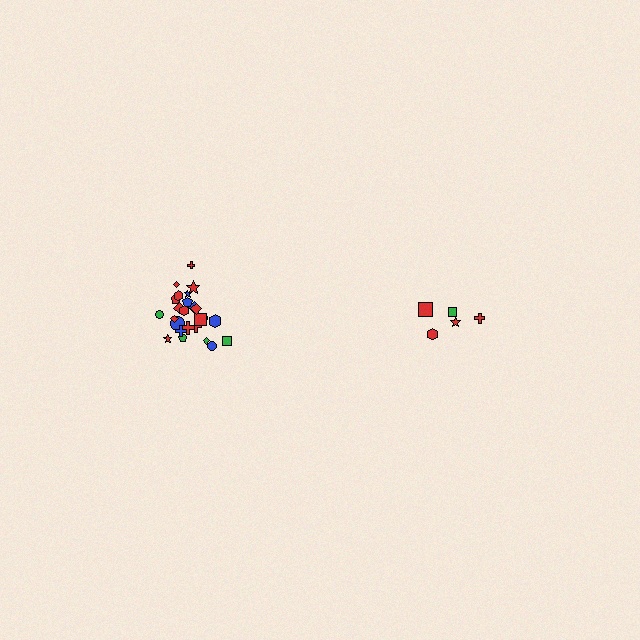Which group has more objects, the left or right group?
The left group.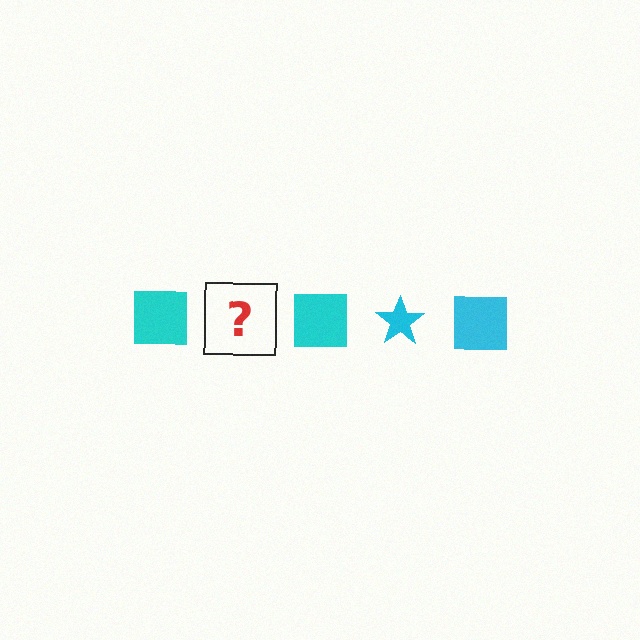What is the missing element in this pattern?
The missing element is a cyan star.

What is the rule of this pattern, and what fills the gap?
The rule is that the pattern cycles through square, star shapes in cyan. The gap should be filled with a cyan star.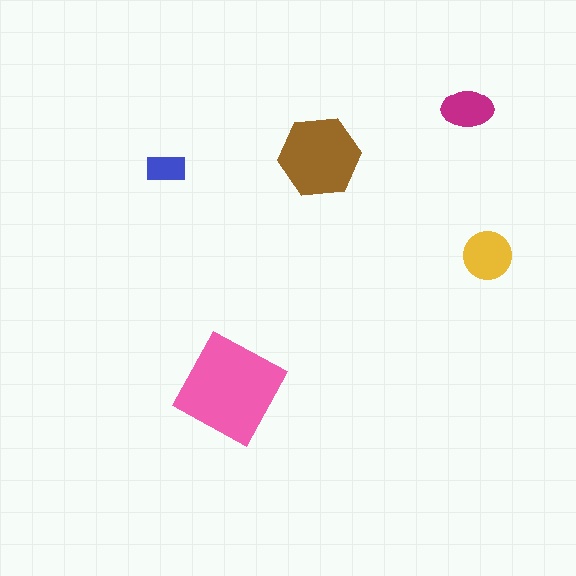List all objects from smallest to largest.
The blue rectangle, the magenta ellipse, the yellow circle, the brown hexagon, the pink diamond.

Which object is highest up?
The magenta ellipse is topmost.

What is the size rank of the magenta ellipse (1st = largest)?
4th.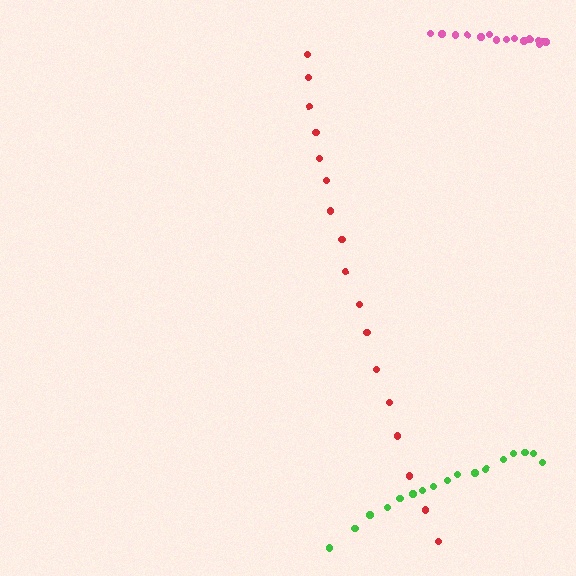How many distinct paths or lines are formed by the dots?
There are 3 distinct paths.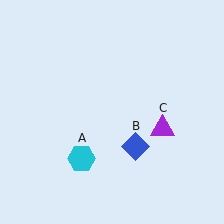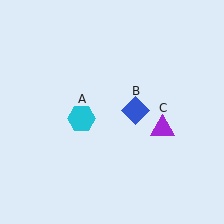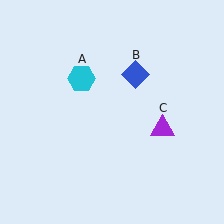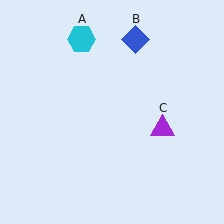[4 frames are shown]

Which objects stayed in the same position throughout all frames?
Purple triangle (object C) remained stationary.